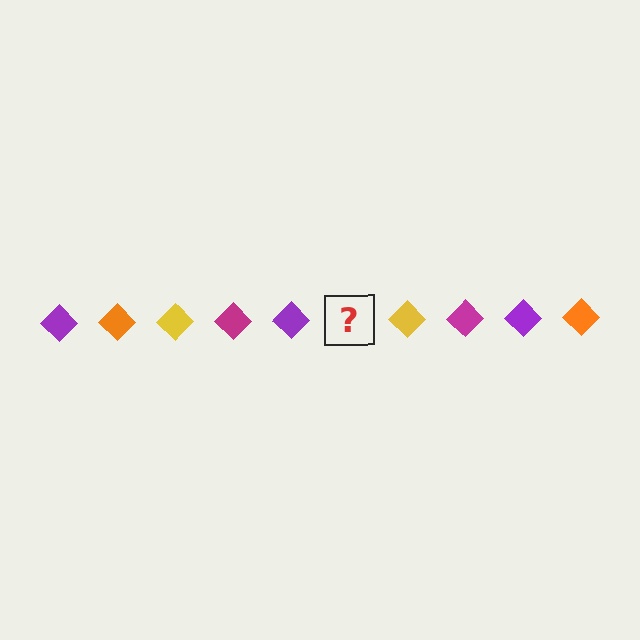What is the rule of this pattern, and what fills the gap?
The rule is that the pattern cycles through purple, orange, yellow, magenta diamonds. The gap should be filled with an orange diamond.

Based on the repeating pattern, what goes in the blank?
The blank should be an orange diamond.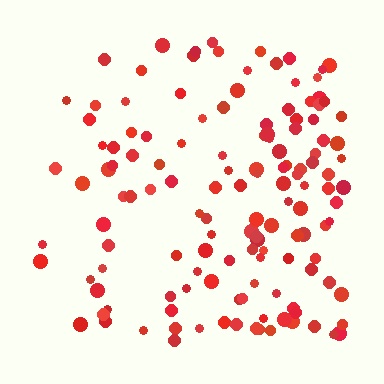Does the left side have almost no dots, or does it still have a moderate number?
Still a moderate number, just noticeably fewer than the right.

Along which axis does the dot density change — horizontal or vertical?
Horizontal.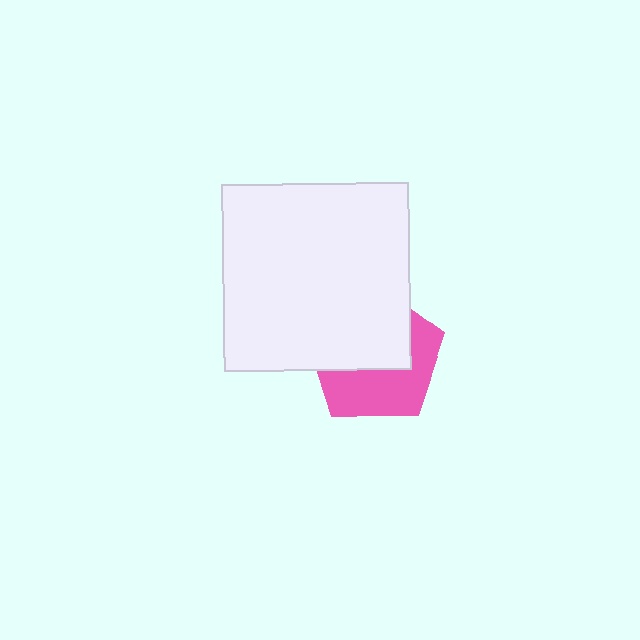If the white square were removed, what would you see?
You would see the complete pink pentagon.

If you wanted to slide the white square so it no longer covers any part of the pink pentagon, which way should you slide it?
Slide it up — that is the most direct way to separate the two shapes.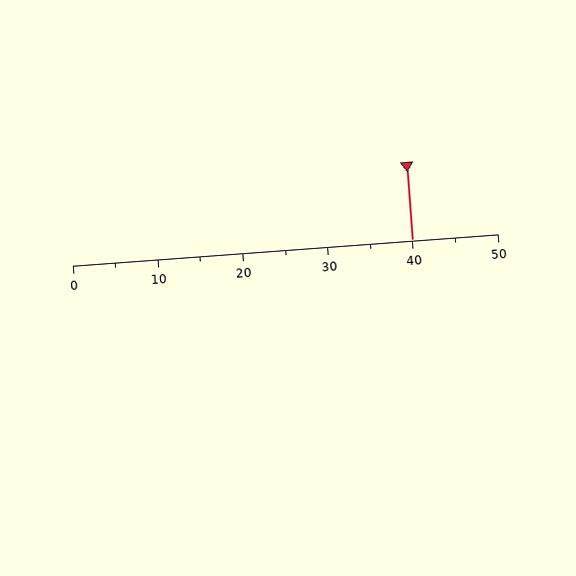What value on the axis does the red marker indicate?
The marker indicates approximately 40.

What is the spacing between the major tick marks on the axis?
The major ticks are spaced 10 apart.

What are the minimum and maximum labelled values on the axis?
The axis runs from 0 to 50.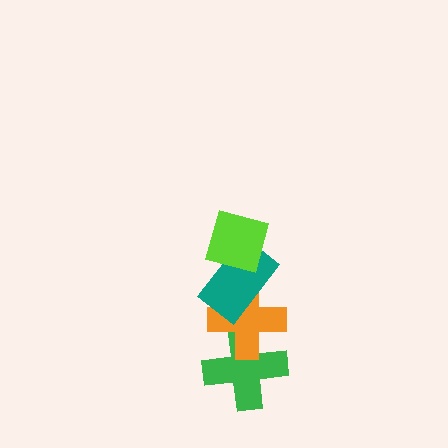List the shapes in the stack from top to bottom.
From top to bottom: the lime square, the teal rectangle, the orange cross, the green cross.